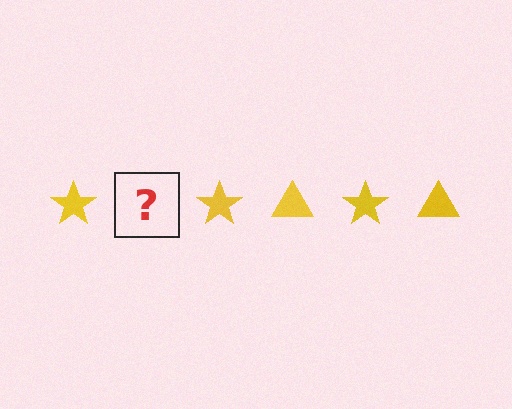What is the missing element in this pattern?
The missing element is a yellow triangle.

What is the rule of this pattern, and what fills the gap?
The rule is that the pattern cycles through star, triangle shapes in yellow. The gap should be filled with a yellow triangle.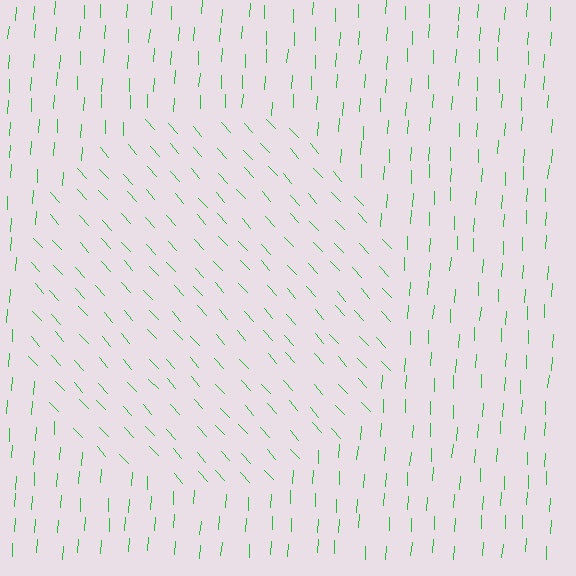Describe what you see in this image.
The image is filled with small green line segments. A circle region in the image has lines oriented differently from the surrounding lines, creating a visible texture boundary.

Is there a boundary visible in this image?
Yes, there is a texture boundary formed by a change in line orientation.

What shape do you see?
I see a circle.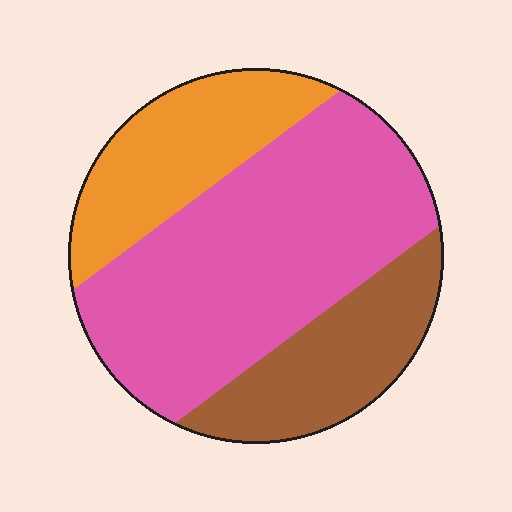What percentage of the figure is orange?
Orange covers roughly 25% of the figure.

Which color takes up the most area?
Pink, at roughly 55%.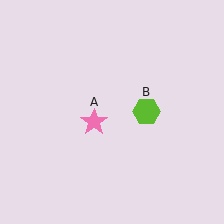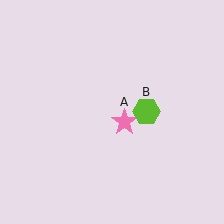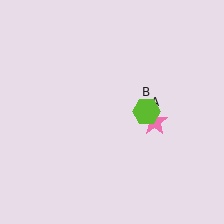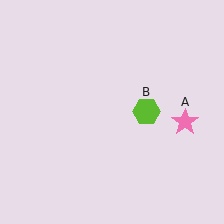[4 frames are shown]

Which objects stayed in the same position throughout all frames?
Lime hexagon (object B) remained stationary.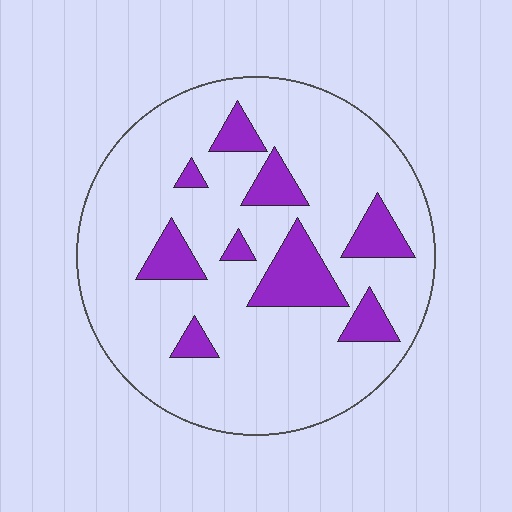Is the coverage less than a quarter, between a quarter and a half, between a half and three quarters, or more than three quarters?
Less than a quarter.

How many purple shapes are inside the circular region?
9.